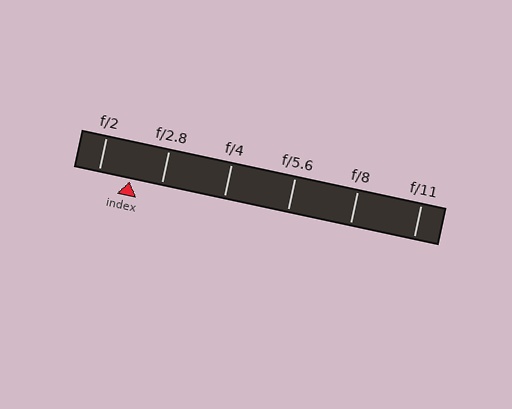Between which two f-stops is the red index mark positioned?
The index mark is between f/2 and f/2.8.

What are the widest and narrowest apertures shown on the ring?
The widest aperture shown is f/2 and the narrowest is f/11.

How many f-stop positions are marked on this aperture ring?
There are 6 f-stop positions marked.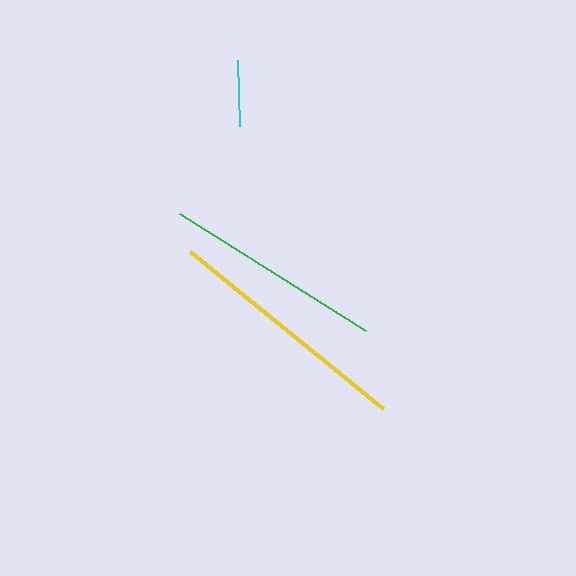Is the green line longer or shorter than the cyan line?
The green line is longer than the cyan line.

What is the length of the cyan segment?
The cyan segment is approximately 66 pixels long.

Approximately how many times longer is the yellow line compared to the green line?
The yellow line is approximately 1.1 times the length of the green line.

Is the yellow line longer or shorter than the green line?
The yellow line is longer than the green line.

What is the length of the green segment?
The green segment is approximately 220 pixels long.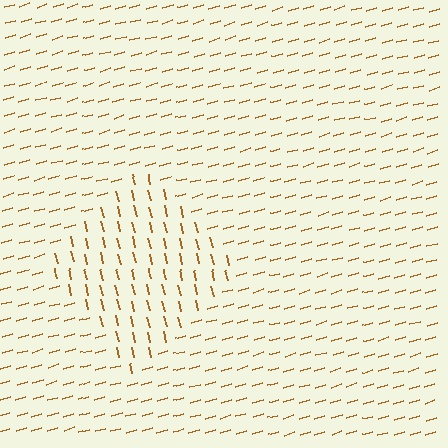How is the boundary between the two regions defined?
The boundary is defined purely by a change in line orientation (approximately 87 degrees difference). All lines are the same color and thickness.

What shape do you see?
I see a diamond.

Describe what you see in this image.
The image is filled with small brown line segments. A diamond region in the image has lines oriented differently from the surrounding lines, creating a visible texture boundary.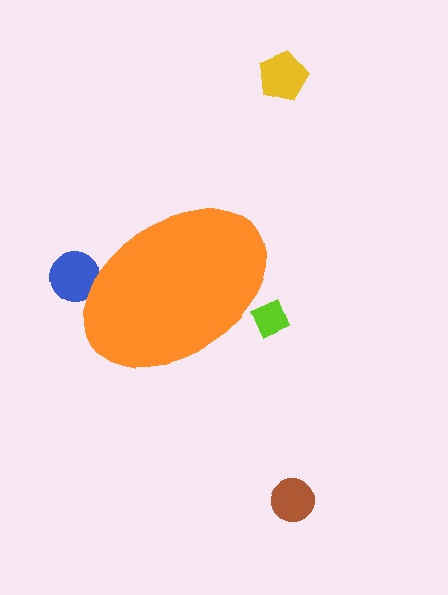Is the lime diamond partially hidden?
Yes, the lime diamond is partially hidden behind the orange ellipse.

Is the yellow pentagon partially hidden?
No, the yellow pentagon is fully visible.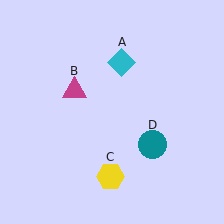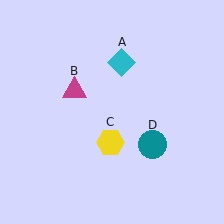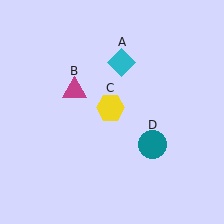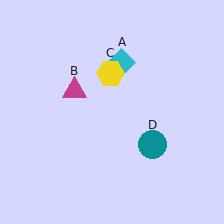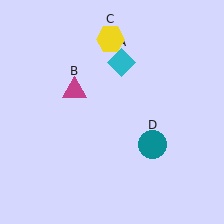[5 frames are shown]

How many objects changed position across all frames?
1 object changed position: yellow hexagon (object C).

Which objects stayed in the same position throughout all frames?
Cyan diamond (object A) and magenta triangle (object B) and teal circle (object D) remained stationary.